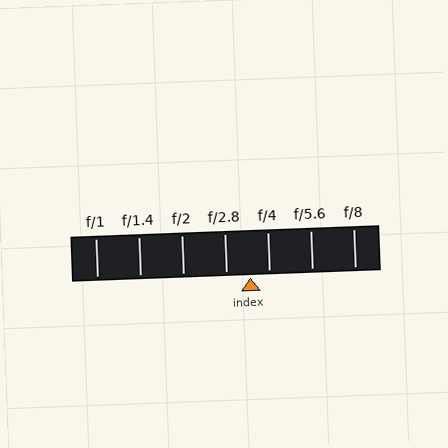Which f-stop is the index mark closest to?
The index mark is closest to f/4.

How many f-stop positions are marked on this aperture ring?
There are 7 f-stop positions marked.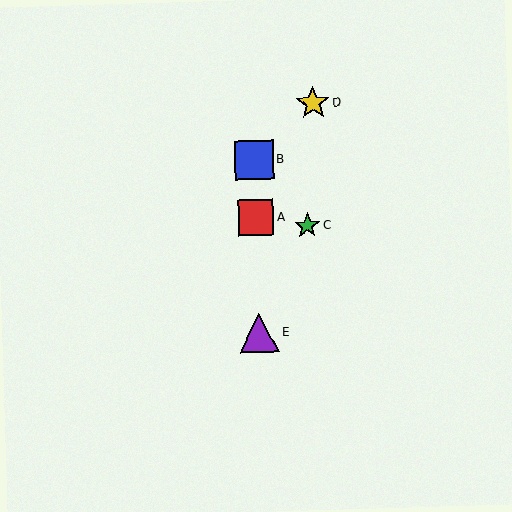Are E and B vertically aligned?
Yes, both are at x≈259.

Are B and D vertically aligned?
No, B is at x≈254 and D is at x≈313.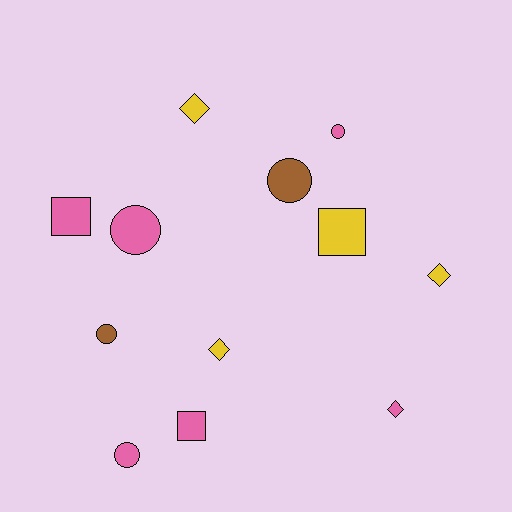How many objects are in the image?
There are 12 objects.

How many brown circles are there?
There are 2 brown circles.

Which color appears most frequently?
Pink, with 6 objects.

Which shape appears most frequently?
Circle, with 5 objects.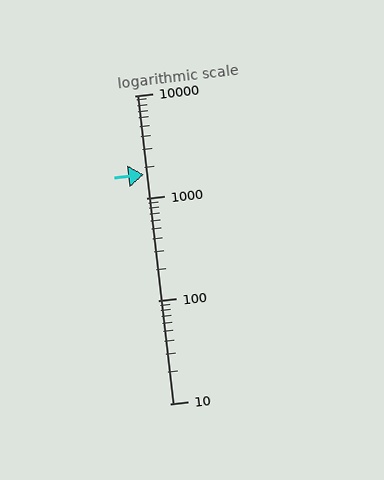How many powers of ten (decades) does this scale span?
The scale spans 3 decades, from 10 to 10000.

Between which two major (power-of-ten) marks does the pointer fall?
The pointer is between 1000 and 10000.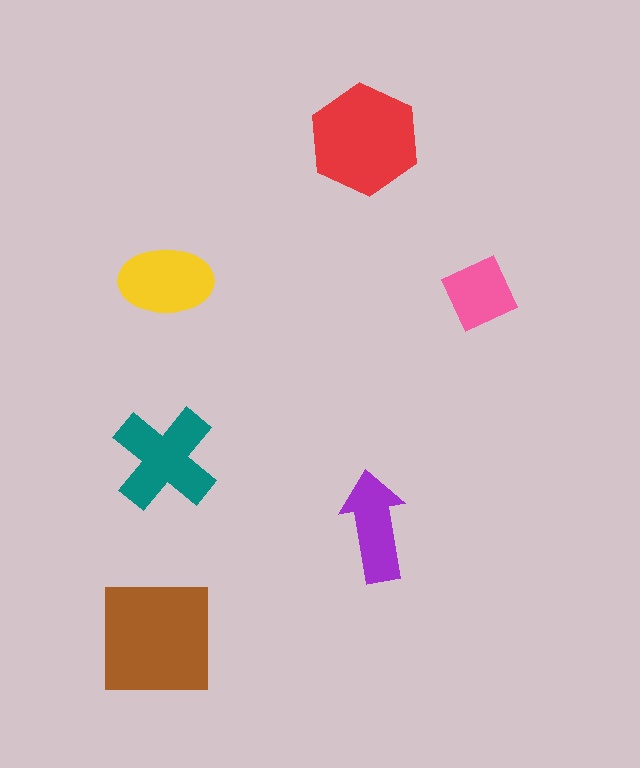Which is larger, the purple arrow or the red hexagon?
The red hexagon.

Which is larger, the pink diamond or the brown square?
The brown square.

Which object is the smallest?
The pink diamond.